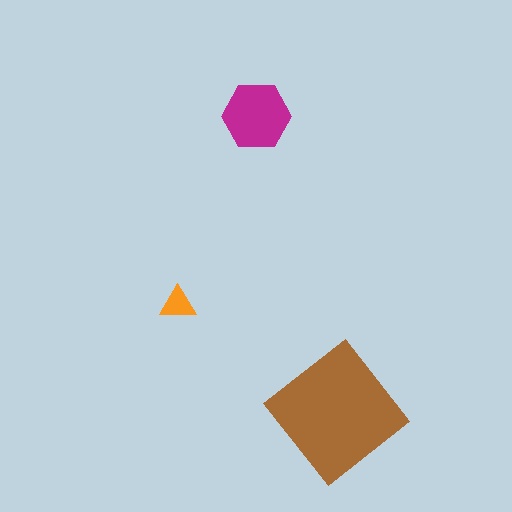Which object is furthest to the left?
The orange triangle is leftmost.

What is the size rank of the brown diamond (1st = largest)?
1st.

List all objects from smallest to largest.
The orange triangle, the magenta hexagon, the brown diamond.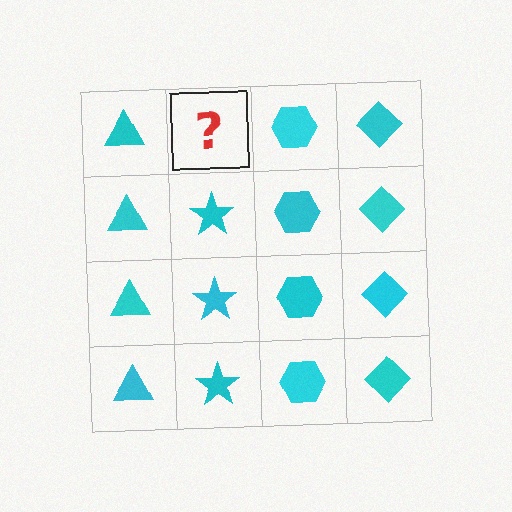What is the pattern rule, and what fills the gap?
The rule is that each column has a consistent shape. The gap should be filled with a cyan star.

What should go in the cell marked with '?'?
The missing cell should contain a cyan star.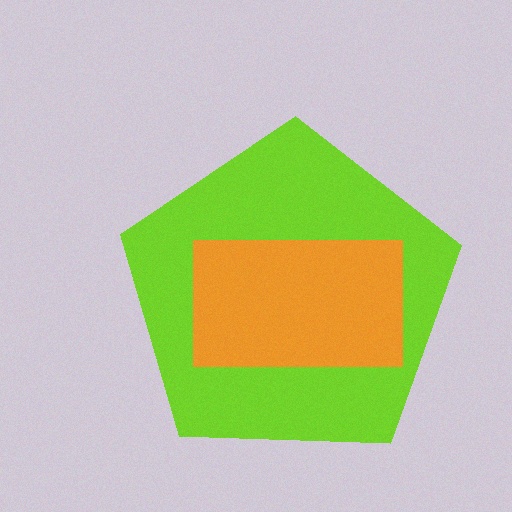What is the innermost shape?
The orange rectangle.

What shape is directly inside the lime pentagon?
The orange rectangle.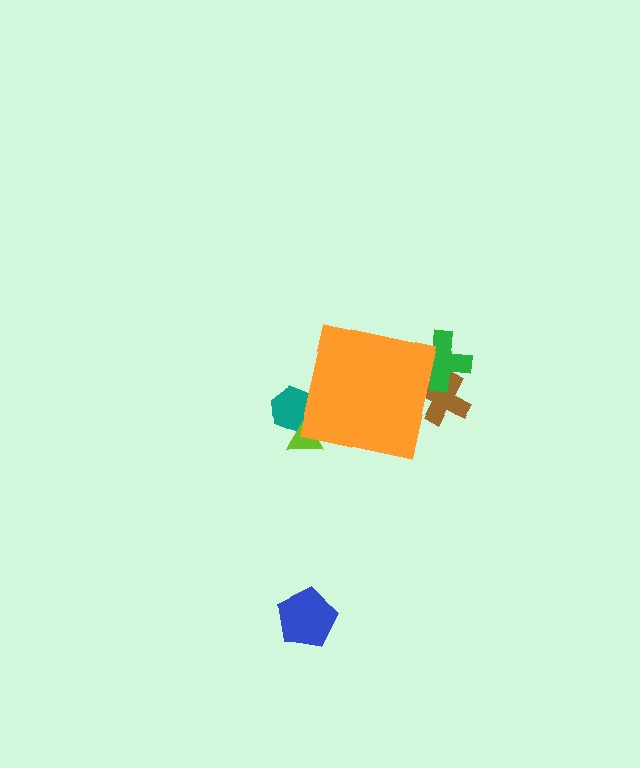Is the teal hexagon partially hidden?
Yes, the teal hexagon is partially hidden behind the orange square.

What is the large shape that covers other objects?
An orange square.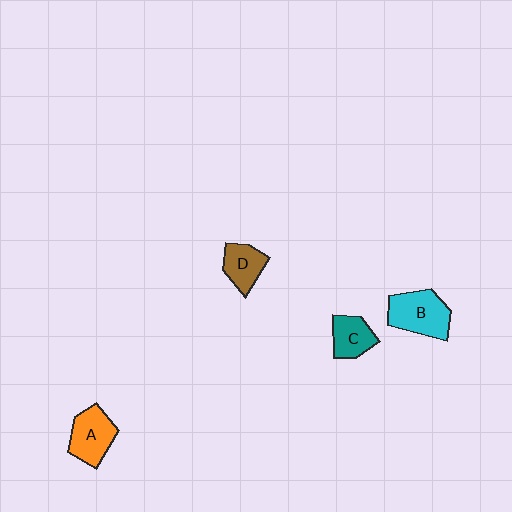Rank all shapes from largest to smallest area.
From largest to smallest: B (cyan), A (orange), D (brown), C (teal).